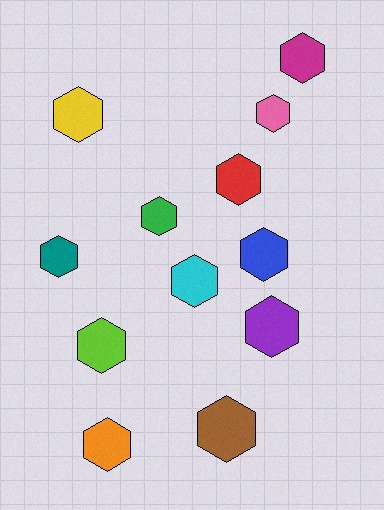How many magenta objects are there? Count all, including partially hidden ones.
There is 1 magenta object.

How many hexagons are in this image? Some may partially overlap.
There are 12 hexagons.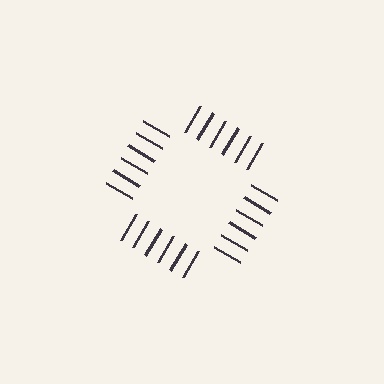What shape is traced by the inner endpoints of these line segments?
An illusory square — the line segments terminate on its edges but no continuous stroke is drawn.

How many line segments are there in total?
24 — 6 along each of the 4 edges.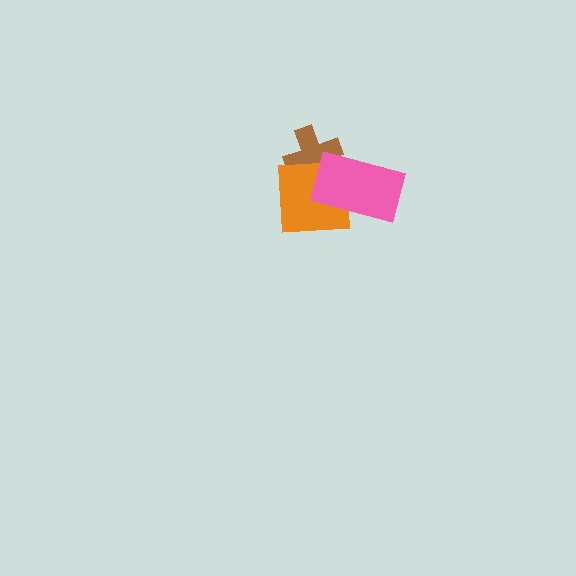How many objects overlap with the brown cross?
2 objects overlap with the brown cross.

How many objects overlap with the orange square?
2 objects overlap with the orange square.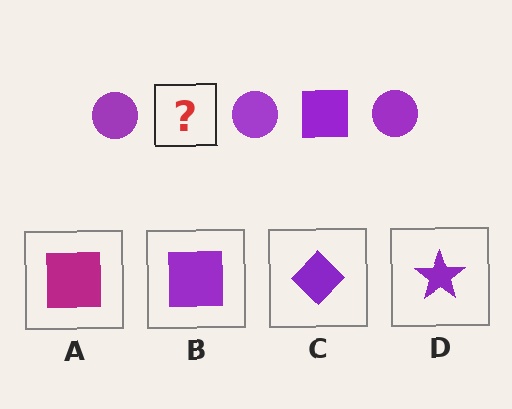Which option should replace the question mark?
Option B.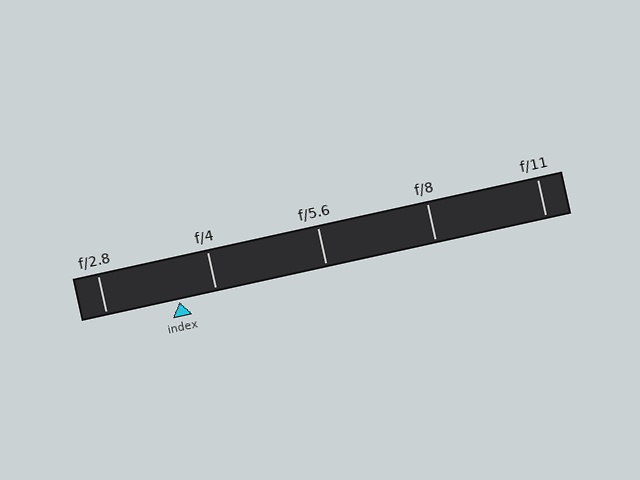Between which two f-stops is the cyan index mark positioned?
The index mark is between f/2.8 and f/4.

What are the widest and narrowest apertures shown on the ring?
The widest aperture shown is f/2.8 and the narrowest is f/11.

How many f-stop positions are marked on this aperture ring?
There are 5 f-stop positions marked.